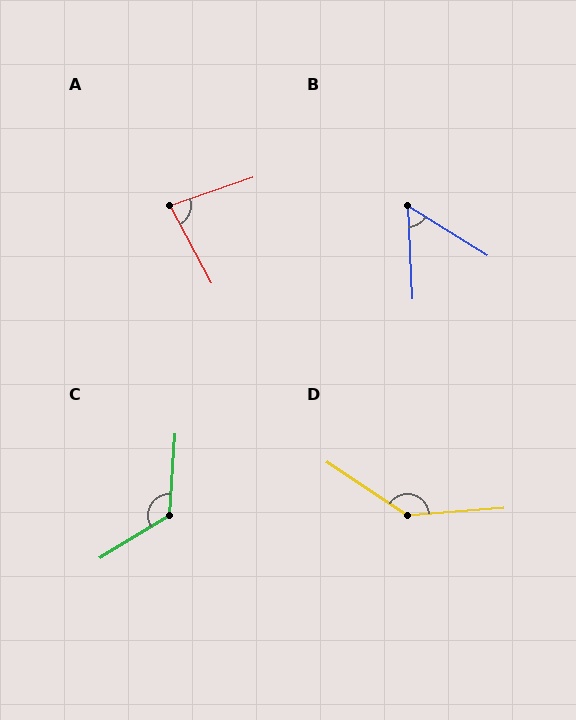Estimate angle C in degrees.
Approximately 125 degrees.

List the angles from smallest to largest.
B (55°), A (81°), C (125°), D (142°).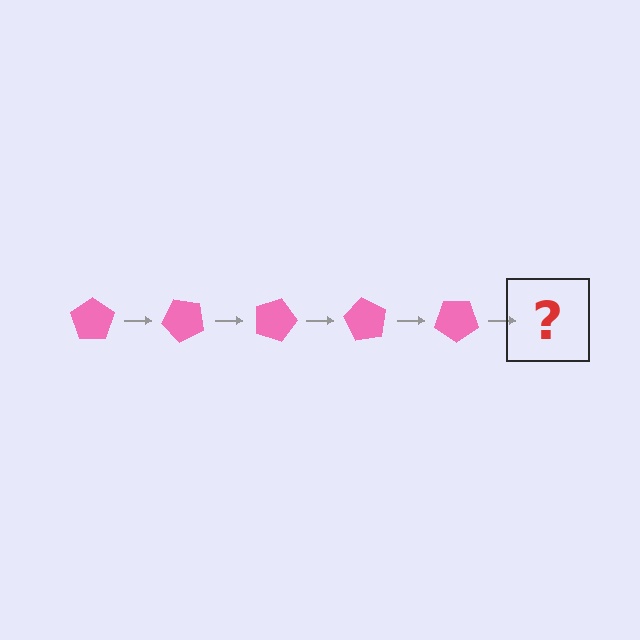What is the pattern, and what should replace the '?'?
The pattern is that the pentagon rotates 45 degrees each step. The '?' should be a pink pentagon rotated 225 degrees.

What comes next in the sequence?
The next element should be a pink pentagon rotated 225 degrees.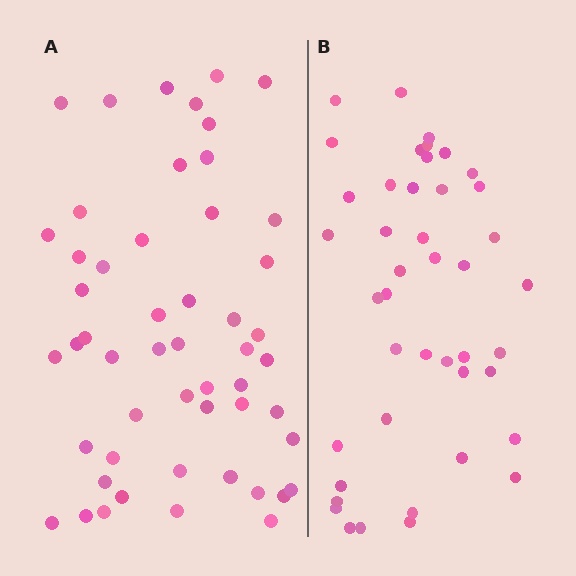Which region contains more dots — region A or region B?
Region A (the left region) has more dots.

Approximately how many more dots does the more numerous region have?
Region A has roughly 8 or so more dots than region B.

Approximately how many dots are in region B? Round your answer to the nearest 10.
About 40 dots. (The exact count is 43, which rounds to 40.)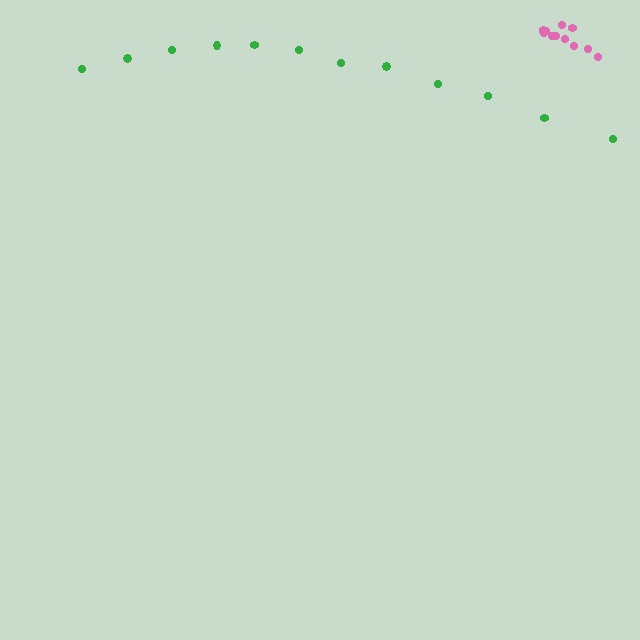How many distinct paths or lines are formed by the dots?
There are 2 distinct paths.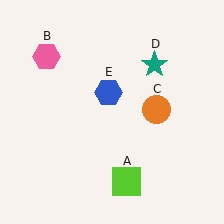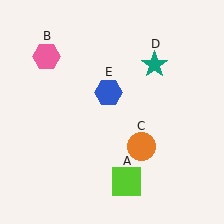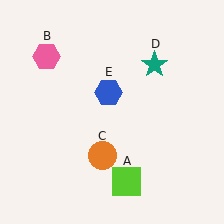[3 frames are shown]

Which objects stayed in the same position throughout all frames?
Lime square (object A) and pink hexagon (object B) and teal star (object D) and blue hexagon (object E) remained stationary.